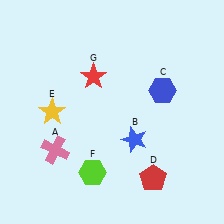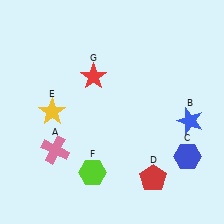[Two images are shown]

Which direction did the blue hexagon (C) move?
The blue hexagon (C) moved down.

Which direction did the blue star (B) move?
The blue star (B) moved right.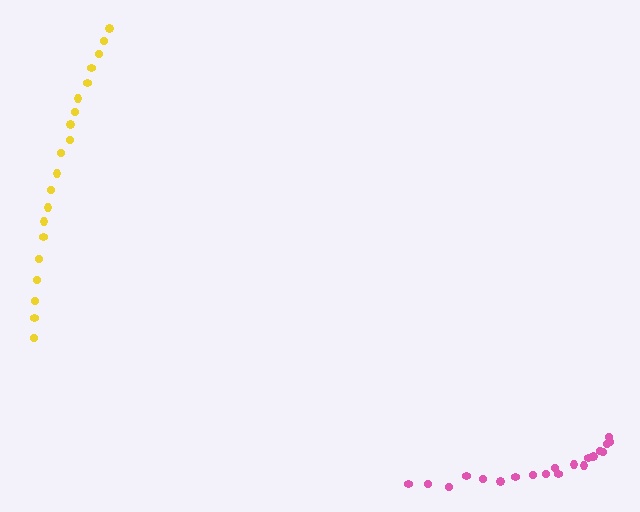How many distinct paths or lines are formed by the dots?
There are 2 distinct paths.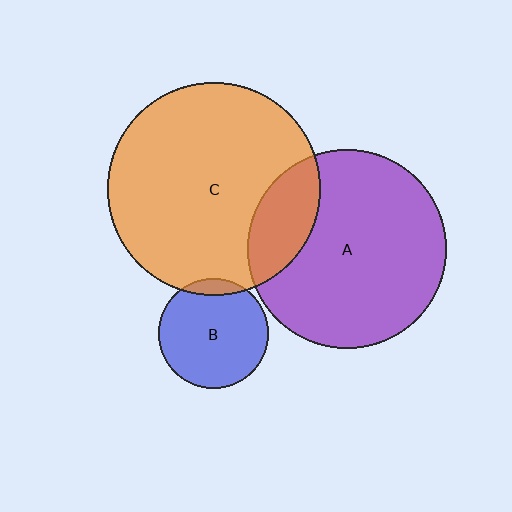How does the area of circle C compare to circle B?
Approximately 3.8 times.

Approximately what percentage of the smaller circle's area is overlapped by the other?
Approximately 20%.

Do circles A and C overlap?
Yes.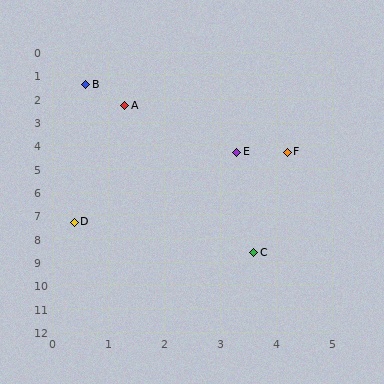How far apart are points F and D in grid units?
Points F and D are about 4.8 grid units apart.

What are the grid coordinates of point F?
Point F is at approximately (4.2, 4.3).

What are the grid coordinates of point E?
Point E is at approximately (3.3, 4.3).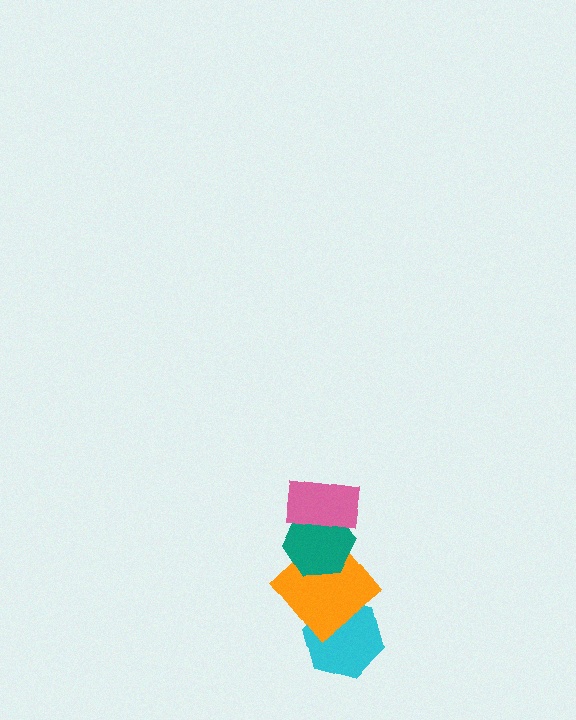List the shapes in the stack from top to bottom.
From top to bottom: the pink rectangle, the teal hexagon, the orange diamond, the cyan hexagon.